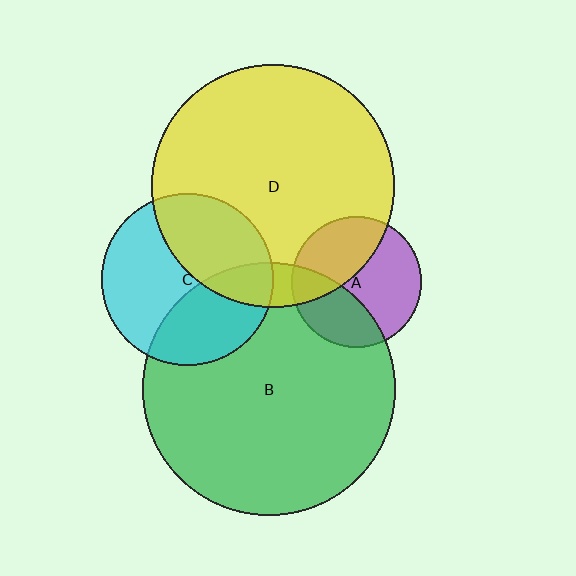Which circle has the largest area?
Circle B (green).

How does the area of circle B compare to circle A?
Approximately 3.7 times.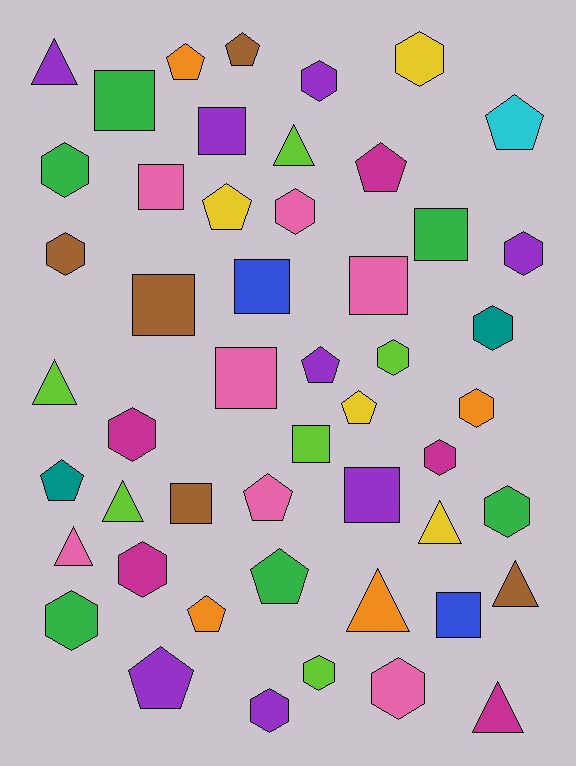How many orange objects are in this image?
There are 4 orange objects.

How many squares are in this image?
There are 12 squares.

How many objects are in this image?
There are 50 objects.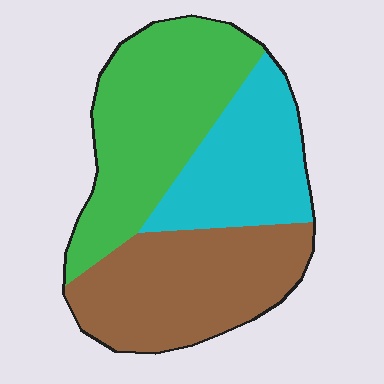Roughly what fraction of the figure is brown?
Brown takes up about one third (1/3) of the figure.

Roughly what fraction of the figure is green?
Green takes up about three eighths (3/8) of the figure.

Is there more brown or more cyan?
Brown.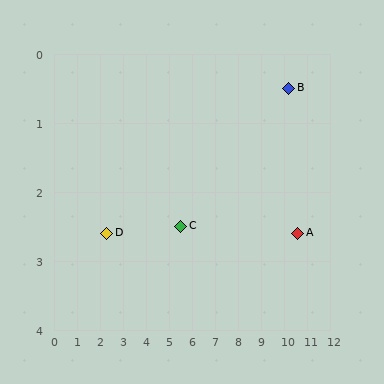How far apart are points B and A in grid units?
Points B and A are about 2.1 grid units apart.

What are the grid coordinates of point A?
Point A is at approximately (10.6, 2.6).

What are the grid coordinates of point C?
Point C is at approximately (5.5, 2.5).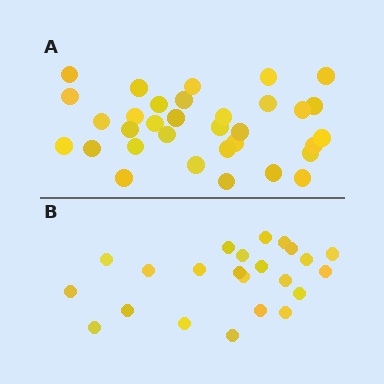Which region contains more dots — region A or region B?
Region A (the top region) has more dots.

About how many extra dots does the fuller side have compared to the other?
Region A has roughly 10 or so more dots than region B.